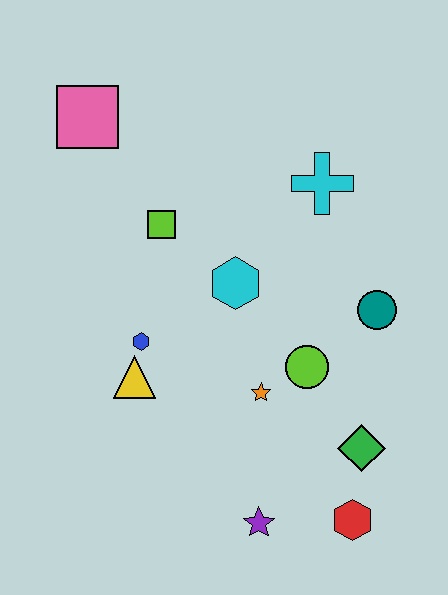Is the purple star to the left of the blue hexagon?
No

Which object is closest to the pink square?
The lime square is closest to the pink square.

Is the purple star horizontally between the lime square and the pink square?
No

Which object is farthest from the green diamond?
The pink square is farthest from the green diamond.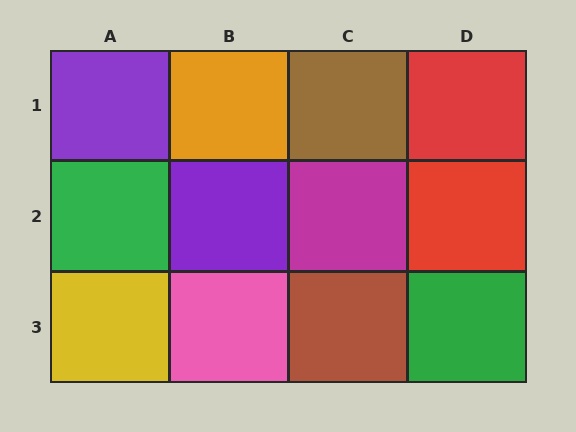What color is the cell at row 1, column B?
Orange.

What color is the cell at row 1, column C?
Brown.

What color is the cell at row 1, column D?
Red.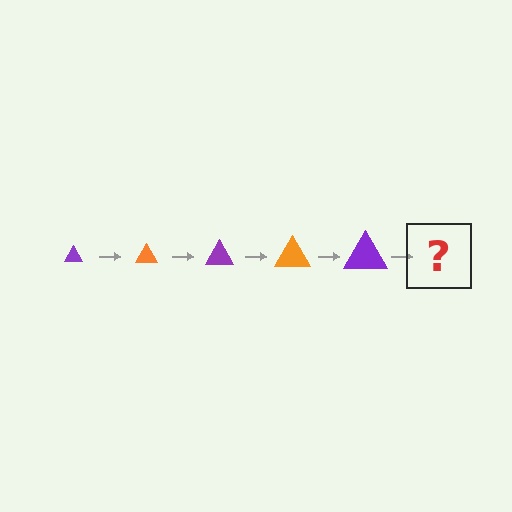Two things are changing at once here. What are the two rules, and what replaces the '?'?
The two rules are that the triangle grows larger each step and the color cycles through purple and orange. The '?' should be an orange triangle, larger than the previous one.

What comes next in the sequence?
The next element should be an orange triangle, larger than the previous one.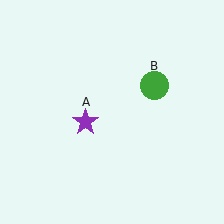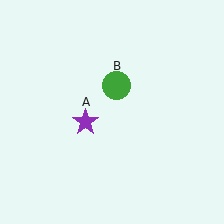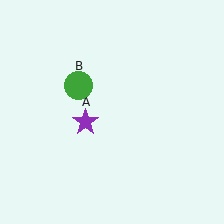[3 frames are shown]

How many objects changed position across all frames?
1 object changed position: green circle (object B).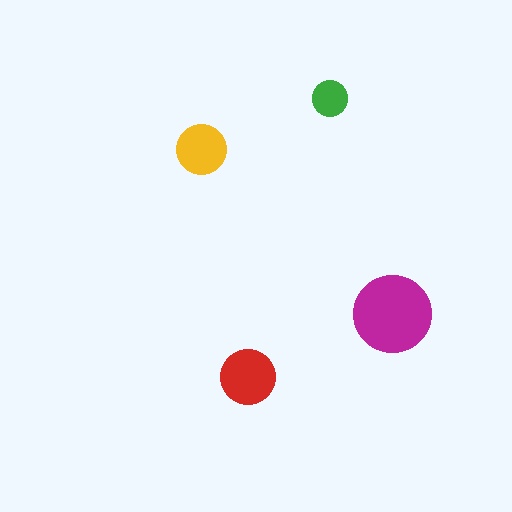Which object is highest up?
The green circle is topmost.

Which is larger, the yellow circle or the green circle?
The yellow one.